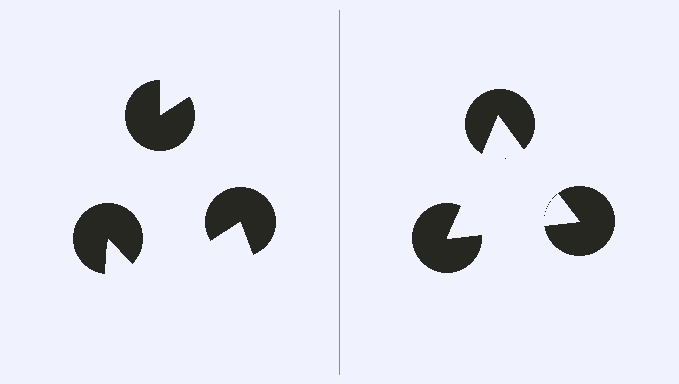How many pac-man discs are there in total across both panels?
6 — 3 on each side.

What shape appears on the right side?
An illusory triangle.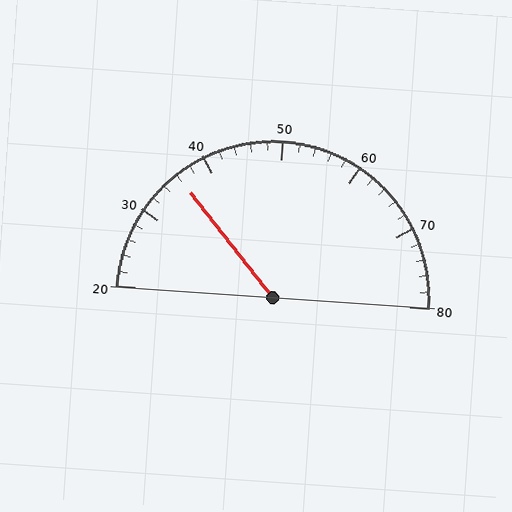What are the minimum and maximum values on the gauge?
The gauge ranges from 20 to 80.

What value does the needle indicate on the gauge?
The needle indicates approximately 36.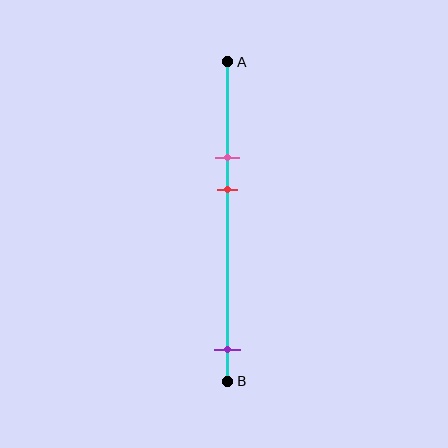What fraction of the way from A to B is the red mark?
The red mark is approximately 40% (0.4) of the way from A to B.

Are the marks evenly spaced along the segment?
No, the marks are not evenly spaced.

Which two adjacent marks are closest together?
The pink and red marks are the closest adjacent pair.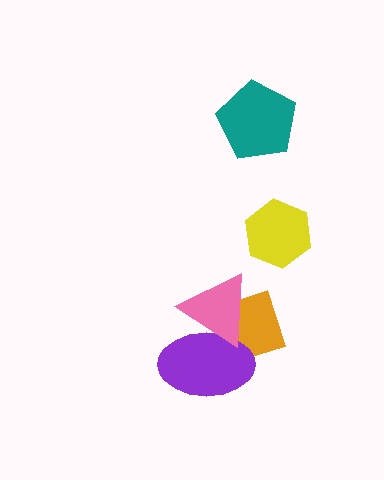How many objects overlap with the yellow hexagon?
0 objects overlap with the yellow hexagon.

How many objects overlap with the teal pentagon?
0 objects overlap with the teal pentagon.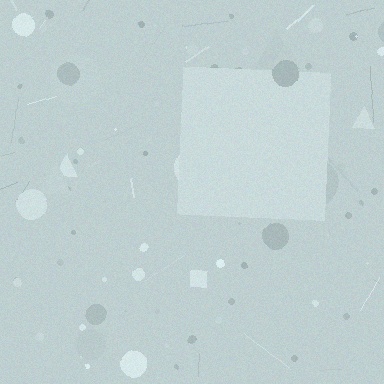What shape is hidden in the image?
A square is hidden in the image.